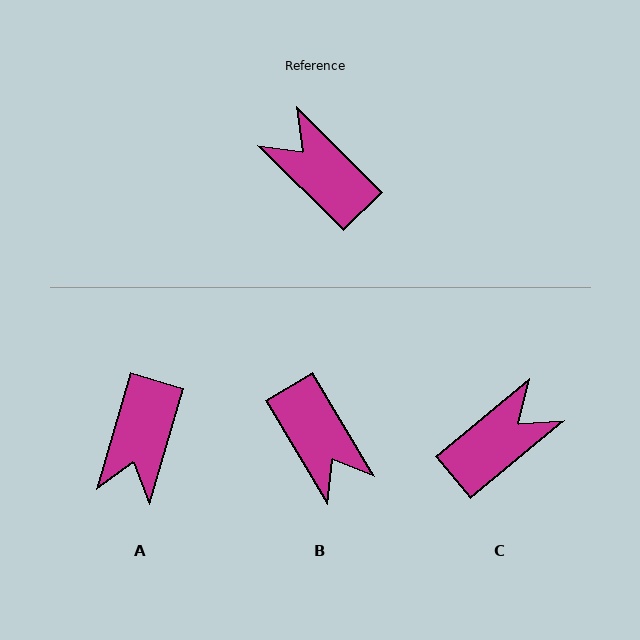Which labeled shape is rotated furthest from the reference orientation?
B, about 166 degrees away.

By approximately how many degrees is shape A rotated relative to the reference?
Approximately 119 degrees counter-clockwise.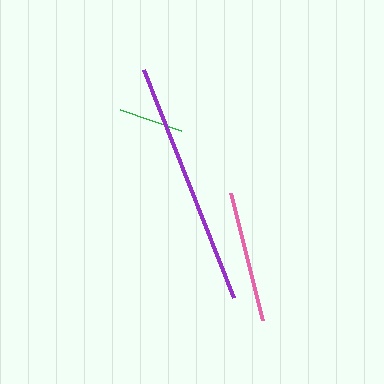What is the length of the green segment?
The green segment is approximately 65 pixels long.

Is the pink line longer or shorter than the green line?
The pink line is longer than the green line.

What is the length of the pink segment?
The pink segment is approximately 131 pixels long.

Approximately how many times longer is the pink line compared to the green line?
The pink line is approximately 2.0 times the length of the green line.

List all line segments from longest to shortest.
From longest to shortest: purple, pink, green.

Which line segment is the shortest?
The green line is the shortest at approximately 65 pixels.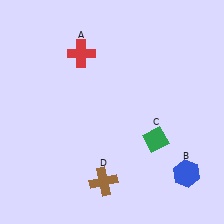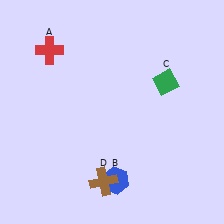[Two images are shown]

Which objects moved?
The objects that moved are: the red cross (A), the blue hexagon (B), the green diamond (C).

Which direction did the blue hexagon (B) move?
The blue hexagon (B) moved left.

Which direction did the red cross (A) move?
The red cross (A) moved left.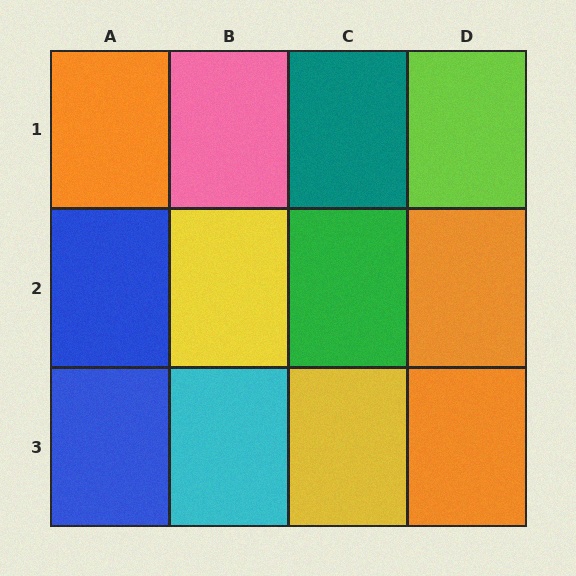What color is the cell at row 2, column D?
Orange.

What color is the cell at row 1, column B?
Pink.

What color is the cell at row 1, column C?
Teal.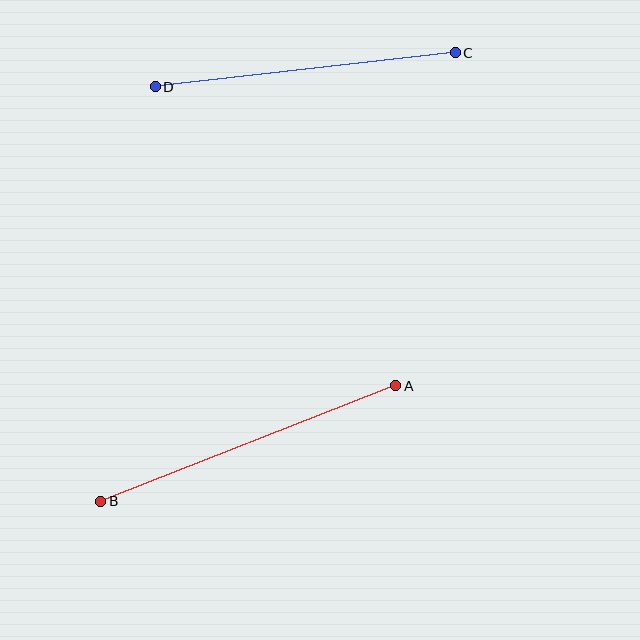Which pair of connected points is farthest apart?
Points A and B are farthest apart.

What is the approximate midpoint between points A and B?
The midpoint is at approximately (248, 444) pixels.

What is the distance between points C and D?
The distance is approximately 302 pixels.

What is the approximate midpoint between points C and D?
The midpoint is at approximately (305, 70) pixels.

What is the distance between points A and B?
The distance is approximately 317 pixels.